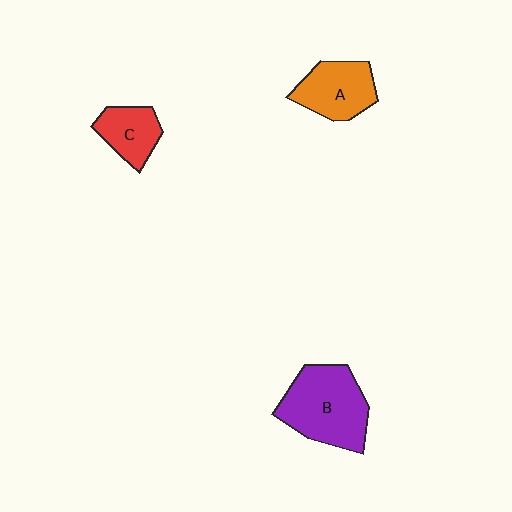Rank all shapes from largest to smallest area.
From largest to smallest: B (purple), A (orange), C (red).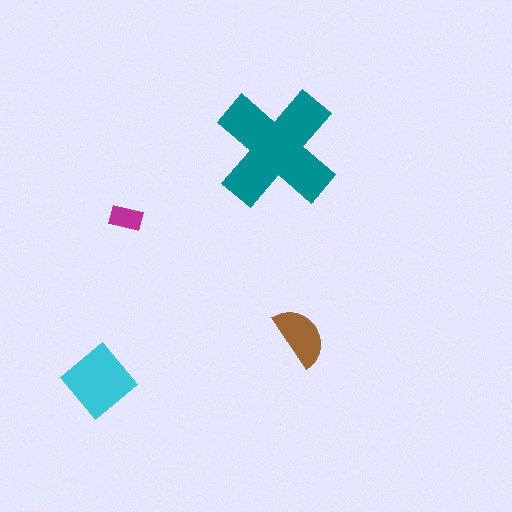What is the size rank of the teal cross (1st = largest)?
1st.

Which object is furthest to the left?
The cyan diamond is leftmost.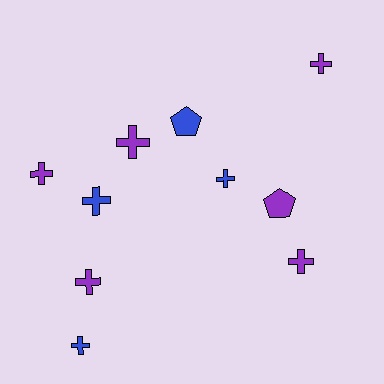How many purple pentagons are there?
There is 1 purple pentagon.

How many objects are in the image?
There are 10 objects.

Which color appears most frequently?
Purple, with 6 objects.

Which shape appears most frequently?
Cross, with 8 objects.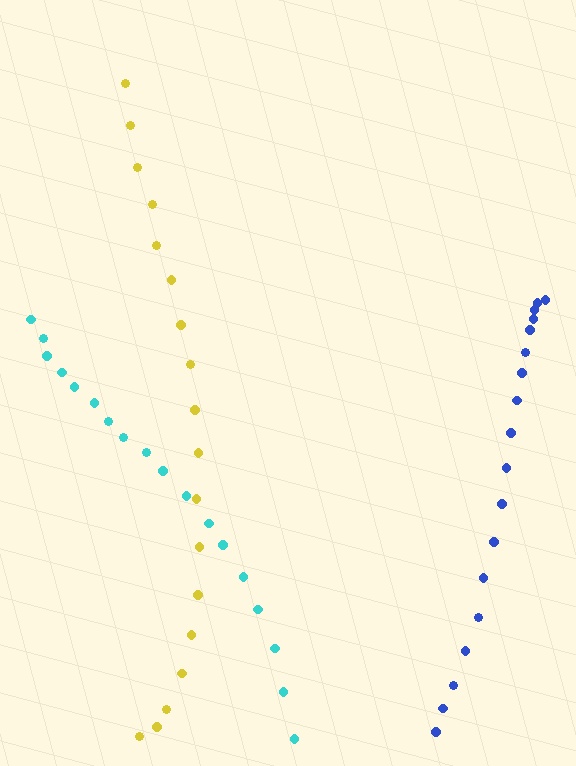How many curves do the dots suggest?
There are 3 distinct paths.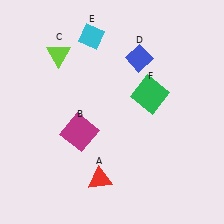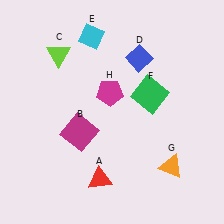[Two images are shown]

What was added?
An orange triangle (G), a magenta pentagon (H) were added in Image 2.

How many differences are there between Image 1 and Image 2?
There are 2 differences between the two images.